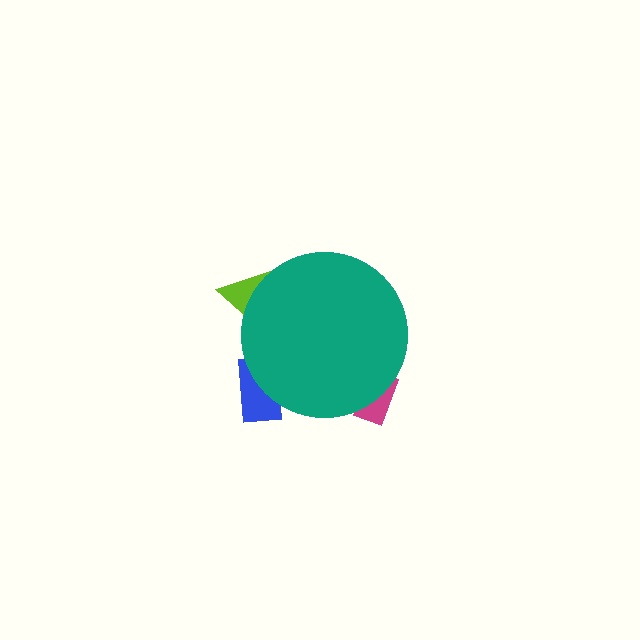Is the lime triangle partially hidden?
Yes, the lime triangle is partially hidden behind the teal circle.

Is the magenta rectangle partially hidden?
Yes, the magenta rectangle is partially hidden behind the teal circle.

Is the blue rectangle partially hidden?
Yes, the blue rectangle is partially hidden behind the teal circle.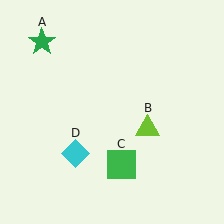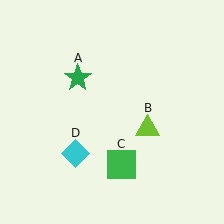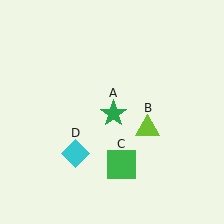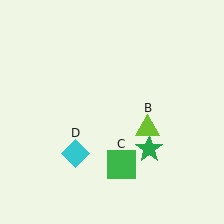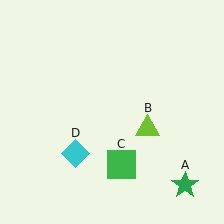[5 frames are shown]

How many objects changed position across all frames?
1 object changed position: green star (object A).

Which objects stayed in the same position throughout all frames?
Lime triangle (object B) and green square (object C) and cyan diamond (object D) remained stationary.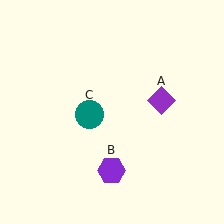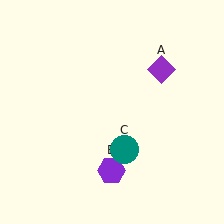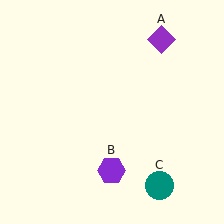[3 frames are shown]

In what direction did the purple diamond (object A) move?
The purple diamond (object A) moved up.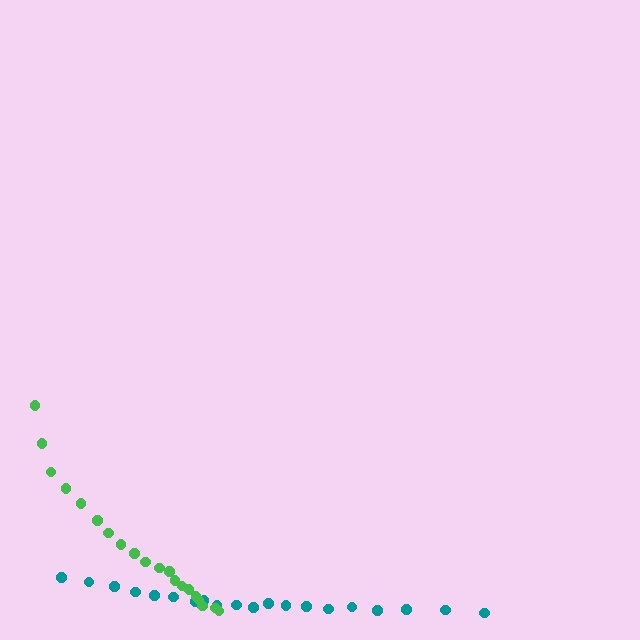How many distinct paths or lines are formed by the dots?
There are 2 distinct paths.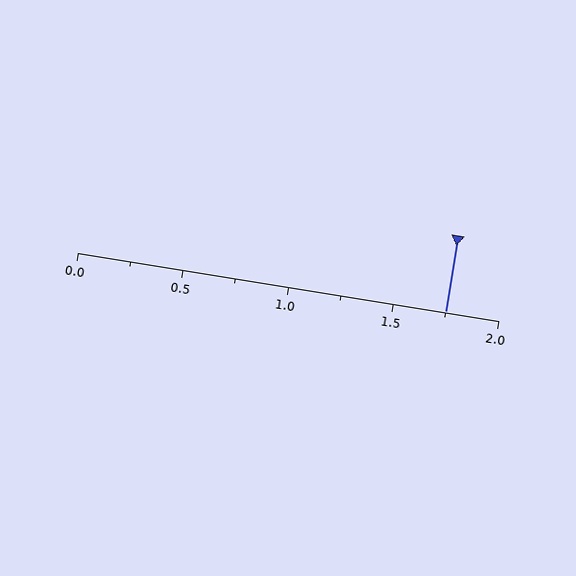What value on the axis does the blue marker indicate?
The marker indicates approximately 1.75.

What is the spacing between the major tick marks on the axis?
The major ticks are spaced 0.5 apart.